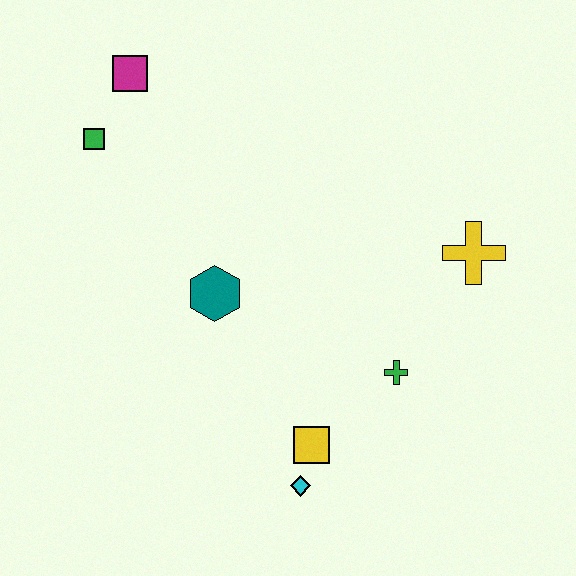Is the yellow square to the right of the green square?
Yes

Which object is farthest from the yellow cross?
The green square is farthest from the yellow cross.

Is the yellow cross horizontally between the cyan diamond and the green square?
No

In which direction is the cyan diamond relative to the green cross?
The cyan diamond is below the green cross.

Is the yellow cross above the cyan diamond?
Yes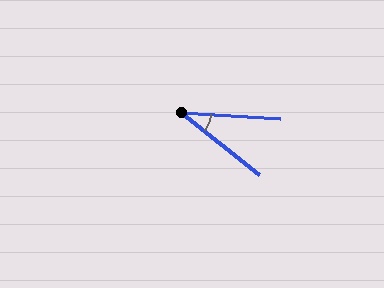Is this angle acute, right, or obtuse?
It is acute.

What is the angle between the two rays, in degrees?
Approximately 35 degrees.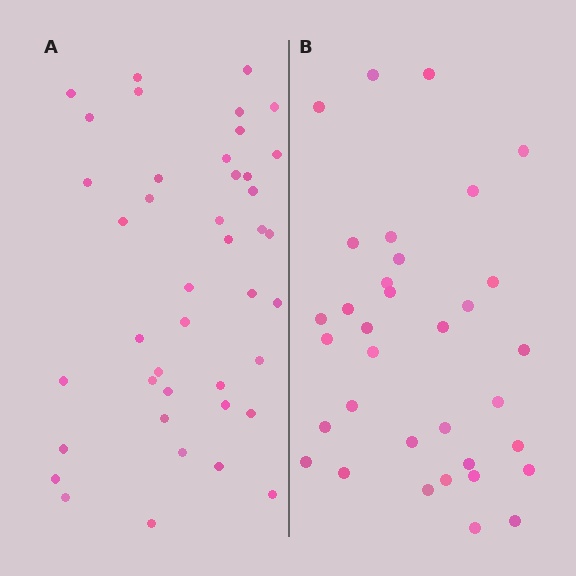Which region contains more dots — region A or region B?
Region A (the left region) has more dots.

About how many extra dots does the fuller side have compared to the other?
Region A has roughly 8 or so more dots than region B.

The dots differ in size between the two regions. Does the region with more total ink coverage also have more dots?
No. Region B has more total ink coverage because its dots are larger, but region A actually contains more individual dots. Total area can be misleading — the number of items is what matters here.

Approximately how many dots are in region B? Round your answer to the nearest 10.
About 30 dots. (The exact count is 34, which rounds to 30.)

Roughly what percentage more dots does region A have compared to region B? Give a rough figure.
About 25% more.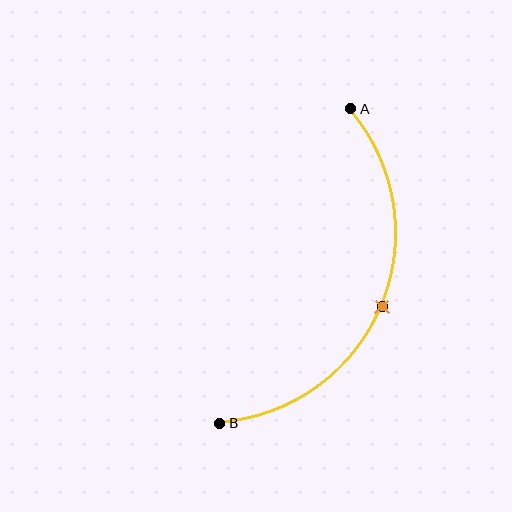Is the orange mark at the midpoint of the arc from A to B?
Yes. The orange mark lies on the arc at equal arc-length from both A and B — it is the arc midpoint.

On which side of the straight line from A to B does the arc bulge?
The arc bulges to the right of the straight line connecting A and B.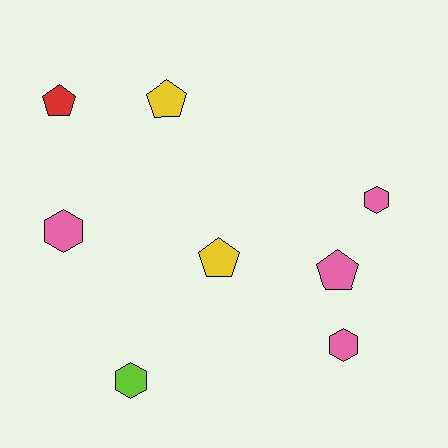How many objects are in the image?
There are 8 objects.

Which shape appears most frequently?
Hexagon, with 4 objects.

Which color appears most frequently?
Pink, with 4 objects.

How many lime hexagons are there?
There is 1 lime hexagon.